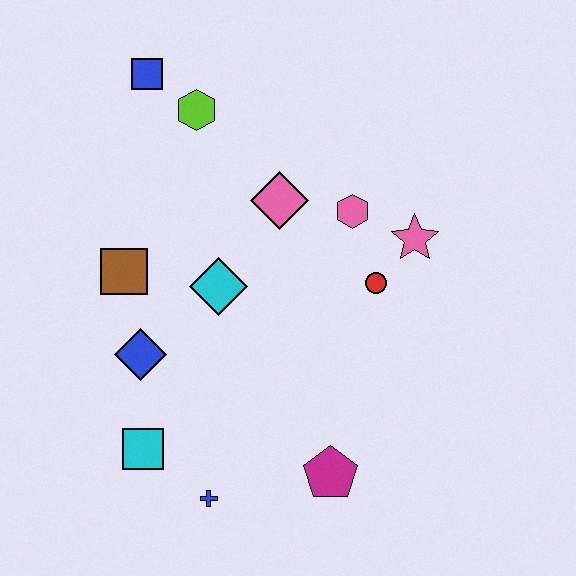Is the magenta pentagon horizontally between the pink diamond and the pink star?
Yes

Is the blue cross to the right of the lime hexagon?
Yes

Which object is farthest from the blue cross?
The blue square is farthest from the blue cross.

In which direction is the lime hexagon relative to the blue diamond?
The lime hexagon is above the blue diamond.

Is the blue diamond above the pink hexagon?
No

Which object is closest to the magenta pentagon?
The blue cross is closest to the magenta pentagon.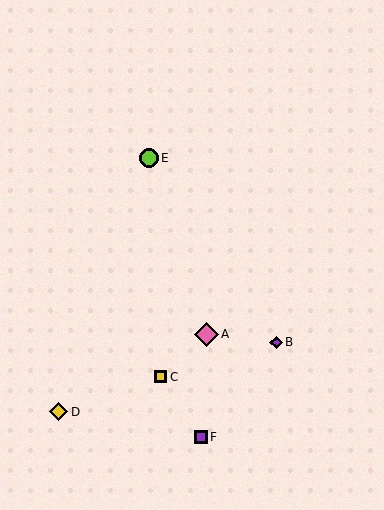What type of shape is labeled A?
Shape A is a pink diamond.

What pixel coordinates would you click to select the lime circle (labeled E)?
Click at (149, 158) to select the lime circle E.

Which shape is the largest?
The pink diamond (labeled A) is the largest.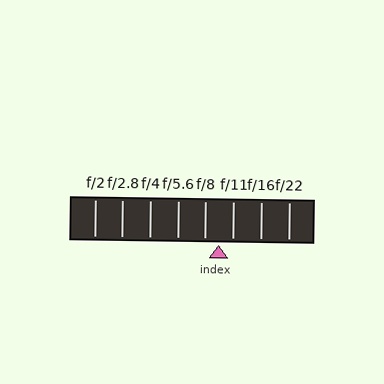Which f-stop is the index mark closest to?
The index mark is closest to f/8.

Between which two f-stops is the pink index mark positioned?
The index mark is between f/8 and f/11.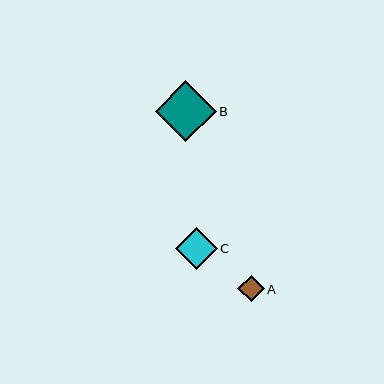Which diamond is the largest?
Diamond B is the largest with a size of approximately 60 pixels.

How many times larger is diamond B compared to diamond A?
Diamond B is approximately 2.3 times the size of diamond A.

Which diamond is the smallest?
Diamond A is the smallest with a size of approximately 26 pixels.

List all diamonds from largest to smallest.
From largest to smallest: B, C, A.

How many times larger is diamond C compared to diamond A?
Diamond C is approximately 1.6 times the size of diamond A.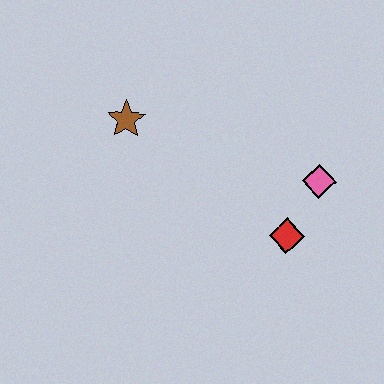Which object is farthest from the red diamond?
The brown star is farthest from the red diamond.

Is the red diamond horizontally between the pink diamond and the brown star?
Yes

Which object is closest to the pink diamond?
The red diamond is closest to the pink diamond.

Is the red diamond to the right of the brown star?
Yes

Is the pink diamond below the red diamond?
No